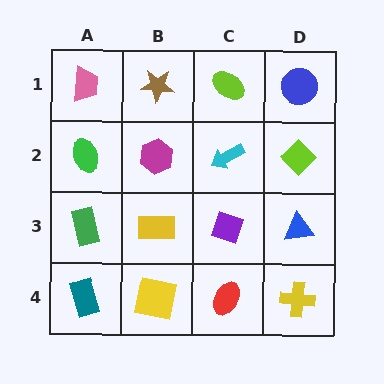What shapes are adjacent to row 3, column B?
A magenta hexagon (row 2, column B), a yellow square (row 4, column B), a green rectangle (row 3, column A), a purple diamond (row 3, column C).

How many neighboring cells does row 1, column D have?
2.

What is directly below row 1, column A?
A green ellipse.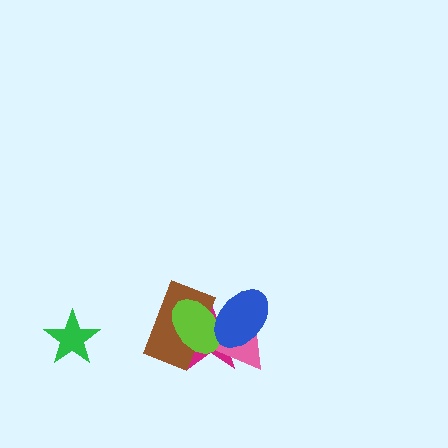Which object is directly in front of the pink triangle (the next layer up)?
The lime ellipse is directly in front of the pink triangle.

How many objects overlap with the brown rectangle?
3 objects overlap with the brown rectangle.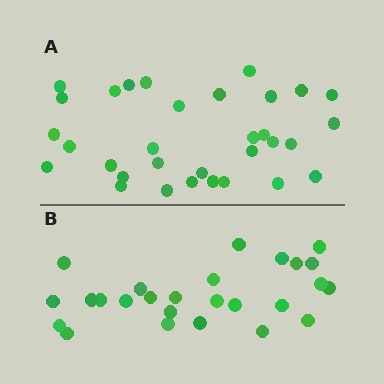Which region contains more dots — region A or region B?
Region A (the top region) has more dots.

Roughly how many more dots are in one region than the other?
Region A has about 6 more dots than region B.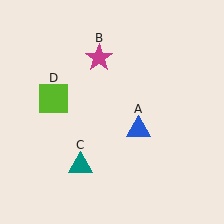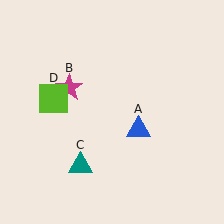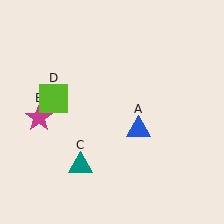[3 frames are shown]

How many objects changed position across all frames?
1 object changed position: magenta star (object B).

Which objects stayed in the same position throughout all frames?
Blue triangle (object A) and teal triangle (object C) and lime square (object D) remained stationary.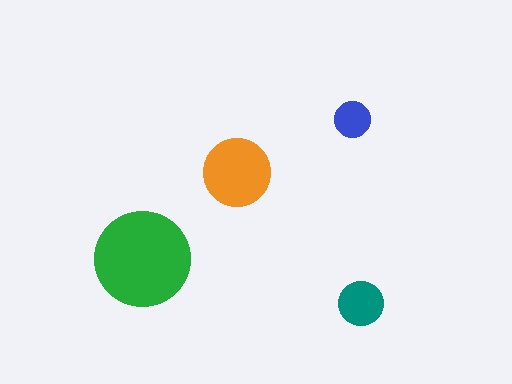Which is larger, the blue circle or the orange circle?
The orange one.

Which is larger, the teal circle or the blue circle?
The teal one.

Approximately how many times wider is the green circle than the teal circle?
About 2 times wider.